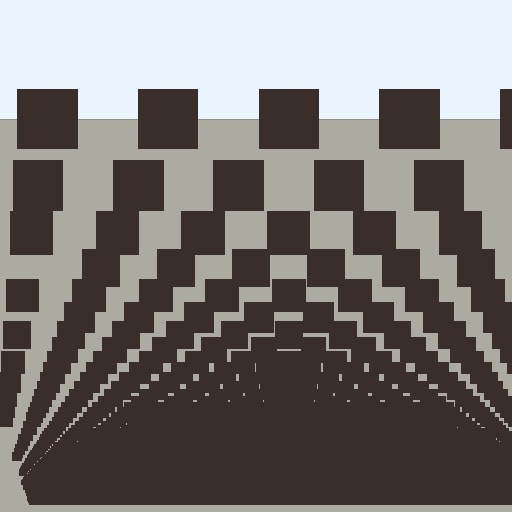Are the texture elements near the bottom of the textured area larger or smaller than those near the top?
Smaller. The gradient is inverted — elements near the bottom are smaller and denser.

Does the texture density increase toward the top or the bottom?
Density increases toward the bottom.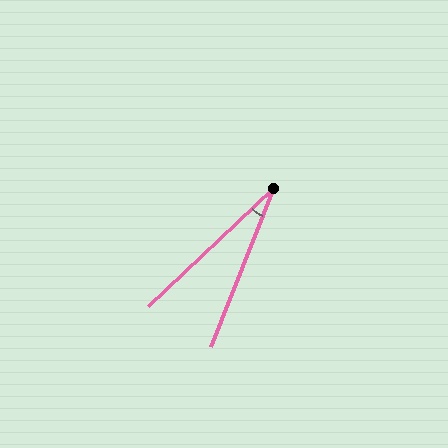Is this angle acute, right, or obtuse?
It is acute.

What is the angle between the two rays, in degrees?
Approximately 25 degrees.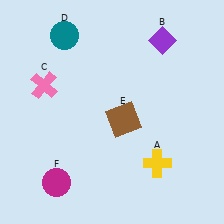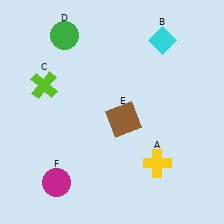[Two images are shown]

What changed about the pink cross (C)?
In Image 1, C is pink. In Image 2, it changed to lime.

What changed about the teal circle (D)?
In Image 1, D is teal. In Image 2, it changed to green.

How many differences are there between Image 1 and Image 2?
There are 3 differences between the two images.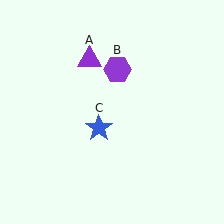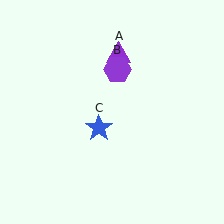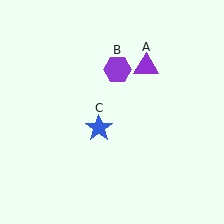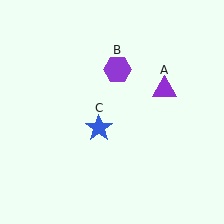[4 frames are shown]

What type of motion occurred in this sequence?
The purple triangle (object A) rotated clockwise around the center of the scene.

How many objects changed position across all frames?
1 object changed position: purple triangle (object A).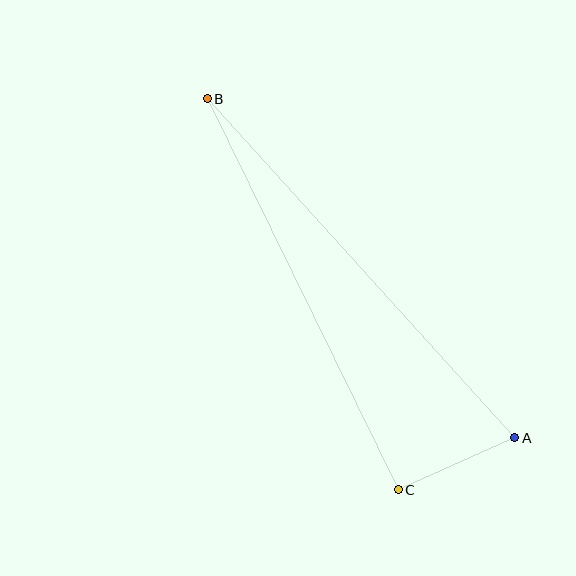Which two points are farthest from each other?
Points A and B are farthest from each other.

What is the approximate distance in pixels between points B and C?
The distance between B and C is approximately 435 pixels.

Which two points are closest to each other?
Points A and C are closest to each other.